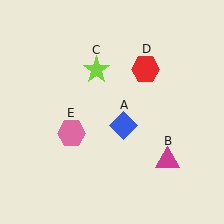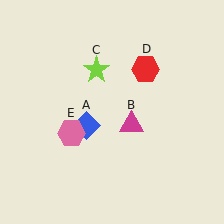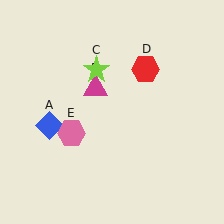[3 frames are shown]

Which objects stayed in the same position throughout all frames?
Lime star (object C) and red hexagon (object D) and pink hexagon (object E) remained stationary.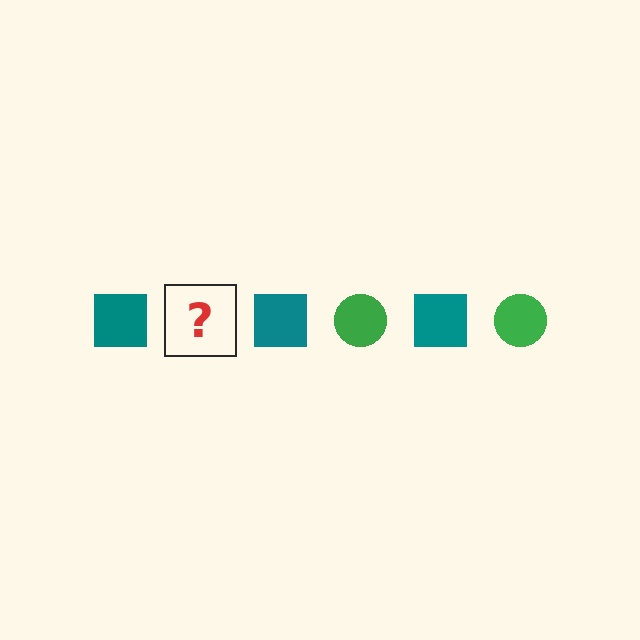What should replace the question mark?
The question mark should be replaced with a green circle.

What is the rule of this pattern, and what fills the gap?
The rule is that the pattern alternates between teal square and green circle. The gap should be filled with a green circle.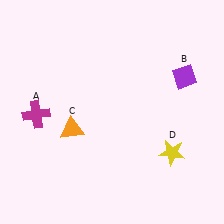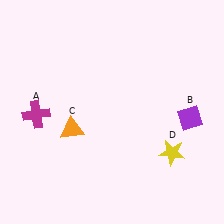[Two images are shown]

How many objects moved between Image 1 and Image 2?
1 object moved between the two images.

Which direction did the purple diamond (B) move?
The purple diamond (B) moved down.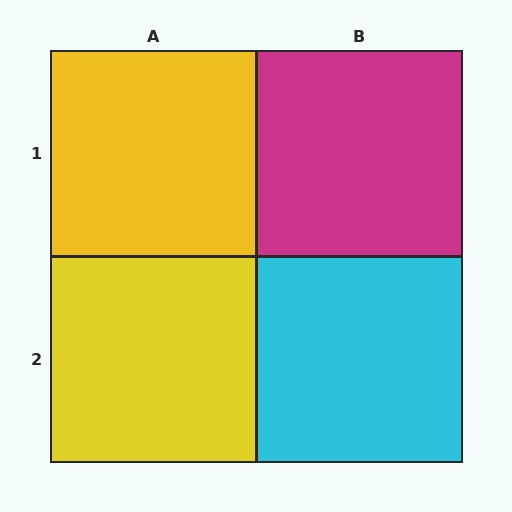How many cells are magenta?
1 cell is magenta.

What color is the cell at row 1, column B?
Magenta.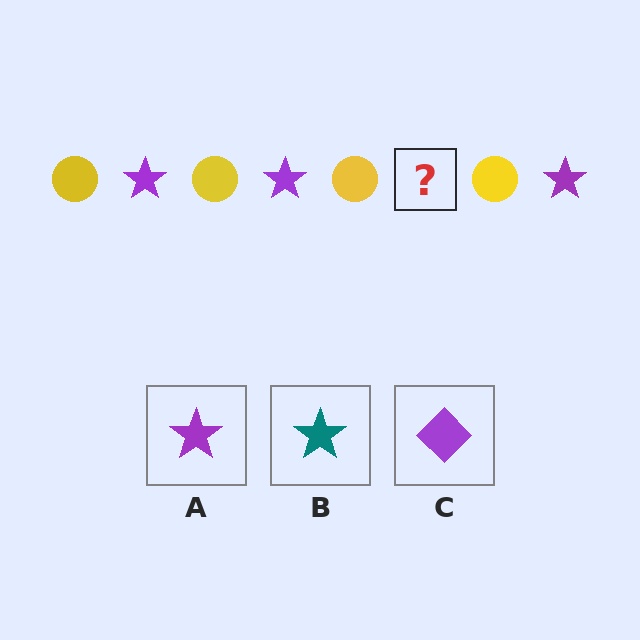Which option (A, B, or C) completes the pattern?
A.